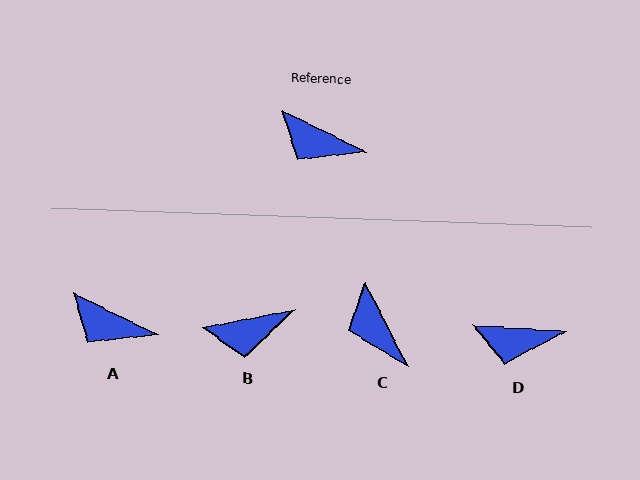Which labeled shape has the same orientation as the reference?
A.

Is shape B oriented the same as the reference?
No, it is off by about 37 degrees.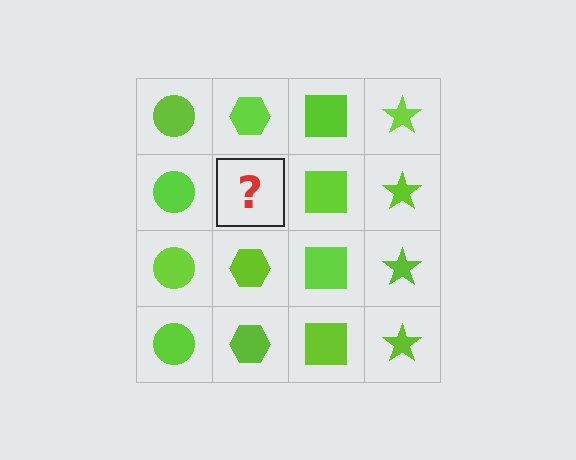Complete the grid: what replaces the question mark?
The question mark should be replaced with a lime hexagon.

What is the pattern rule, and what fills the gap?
The rule is that each column has a consistent shape. The gap should be filled with a lime hexagon.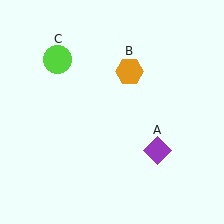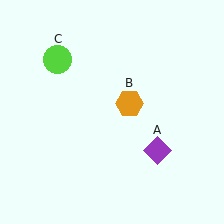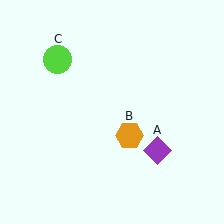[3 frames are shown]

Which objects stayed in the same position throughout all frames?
Purple diamond (object A) and lime circle (object C) remained stationary.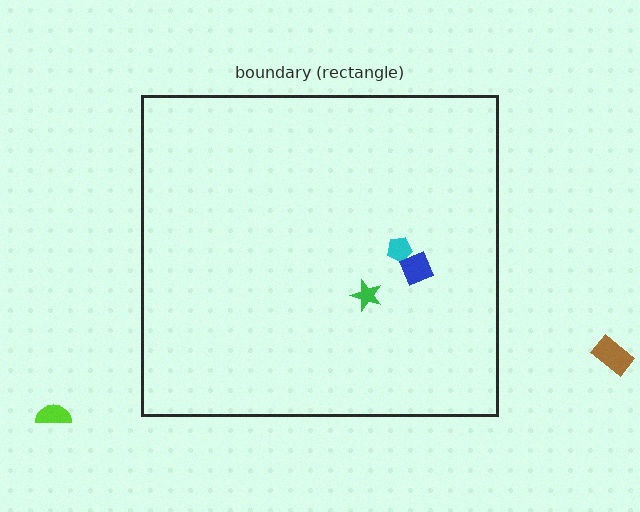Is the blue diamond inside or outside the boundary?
Inside.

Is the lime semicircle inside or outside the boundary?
Outside.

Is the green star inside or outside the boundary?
Inside.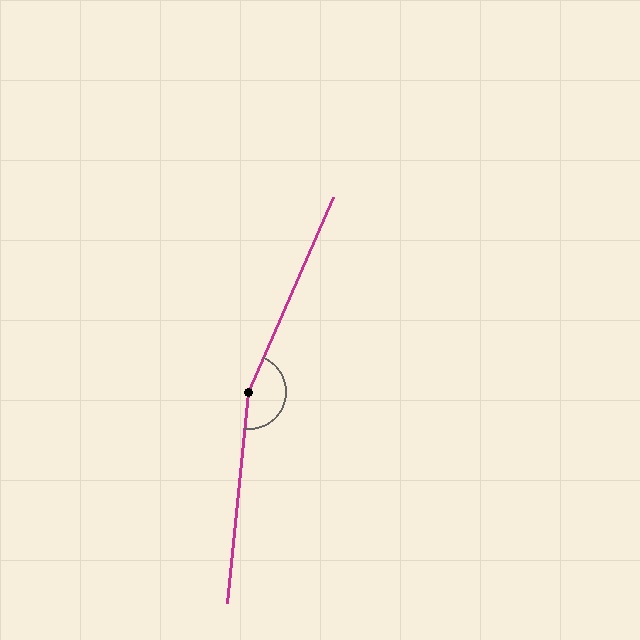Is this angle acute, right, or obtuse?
It is obtuse.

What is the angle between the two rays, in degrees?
Approximately 162 degrees.